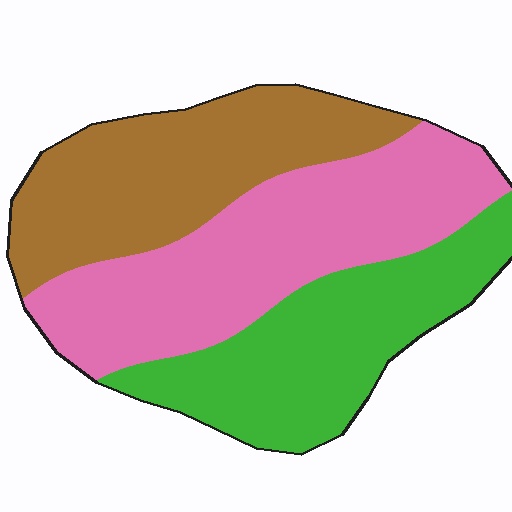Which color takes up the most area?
Pink, at roughly 40%.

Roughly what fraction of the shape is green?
Green takes up about one third (1/3) of the shape.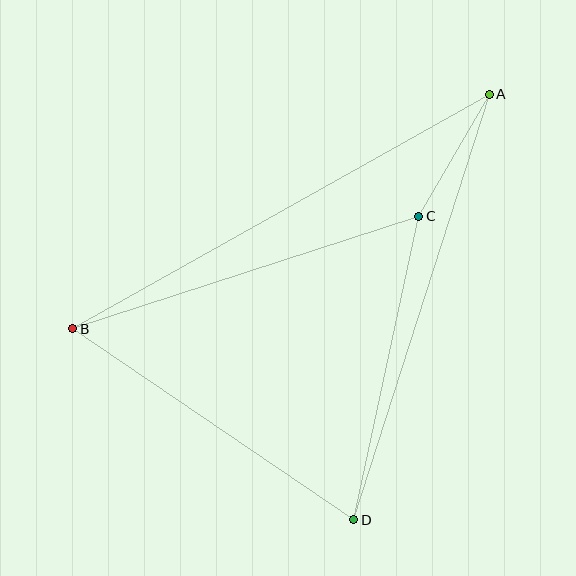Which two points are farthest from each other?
Points A and B are farthest from each other.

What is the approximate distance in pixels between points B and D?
The distance between B and D is approximately 340 pixels.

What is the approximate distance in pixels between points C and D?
The distance between C and D is approximately 310 pixels.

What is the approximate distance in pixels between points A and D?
The distance between A and D is approximately 447 pixels.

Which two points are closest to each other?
Points A and C are closest to each other.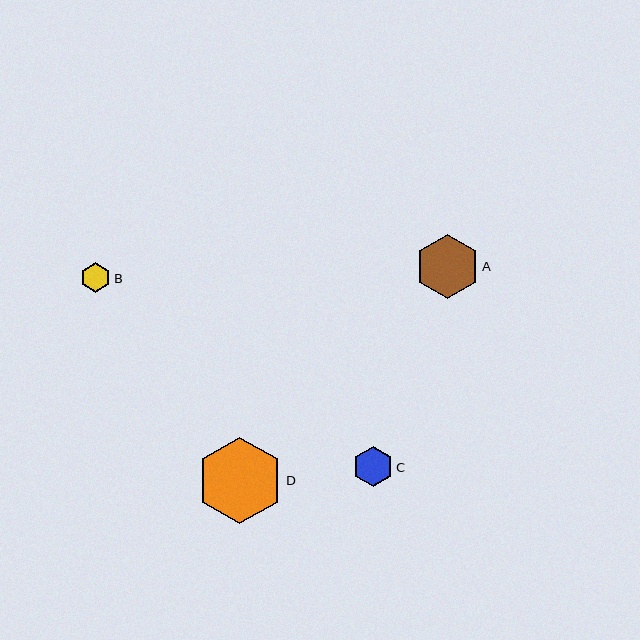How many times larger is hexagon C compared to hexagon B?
Hexagon C is approximately 1.4 times the size of hexagon B.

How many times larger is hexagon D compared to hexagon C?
Hexagon D is approximately 2.1 times the size of hexagon C.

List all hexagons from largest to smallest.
From largest to smallest: D, A, C, B.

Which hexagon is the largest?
Hexagon D is the largest with a size of approximately 86 pixels.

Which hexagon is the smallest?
Hexagon B is the smallest with a size of approximately 30 pixels.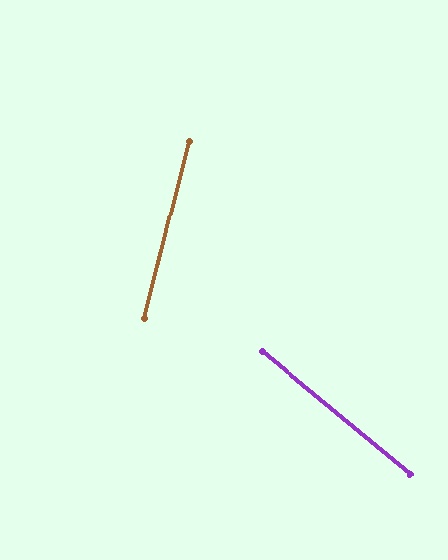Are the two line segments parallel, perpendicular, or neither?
Neither parallel nor perpendicular — they differ by about 64°.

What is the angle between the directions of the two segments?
Approximately 64 degrees.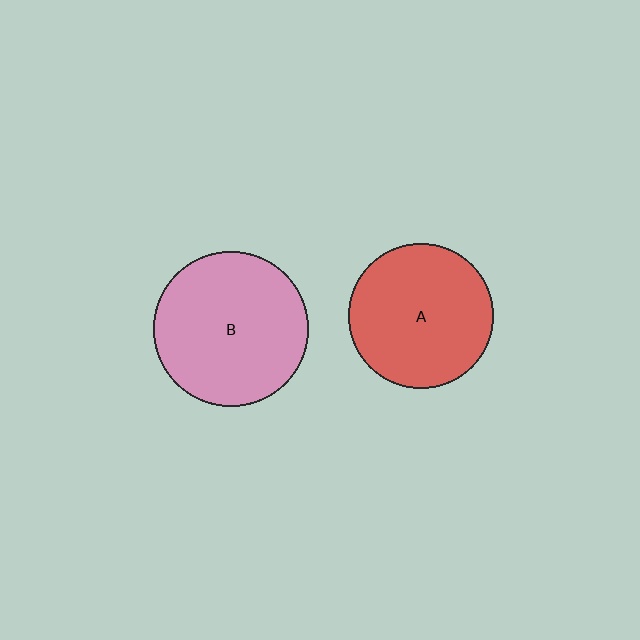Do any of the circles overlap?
No, none of the circles overlap.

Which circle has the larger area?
Circle B (pink).